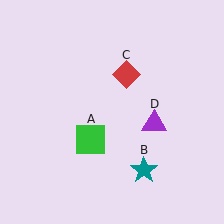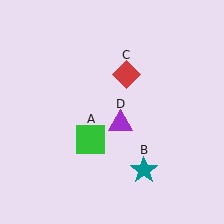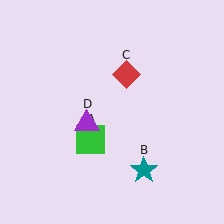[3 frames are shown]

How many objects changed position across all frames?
1 object changed position: purple triangle (object D).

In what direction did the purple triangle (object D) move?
The purple triangle (object D) moved left.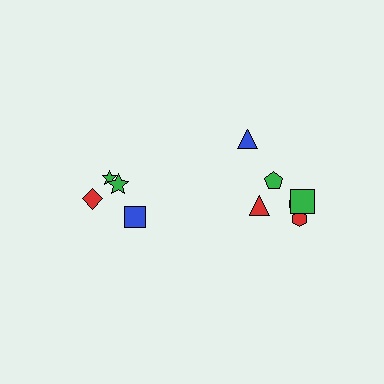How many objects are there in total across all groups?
There are 10 objects.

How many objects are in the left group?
There are 4 objects.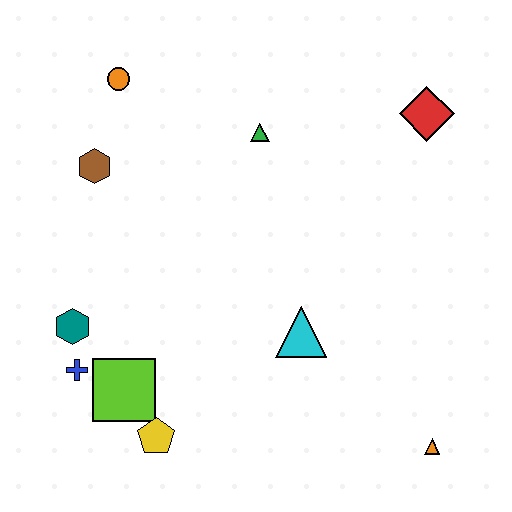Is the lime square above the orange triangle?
Yes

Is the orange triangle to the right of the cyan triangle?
Yes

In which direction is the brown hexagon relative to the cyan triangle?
The brown hexagon is to the left of the cyan triangle.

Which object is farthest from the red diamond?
The blue cross is farthest from the red diamond.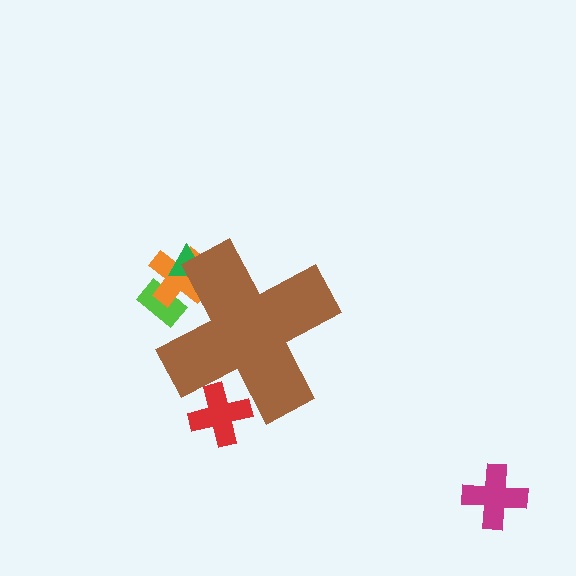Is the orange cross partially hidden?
Yes, the orange cross is partially hidden behind the brown cross.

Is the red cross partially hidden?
Yes, the red cross is partially hidden behind the brown cross.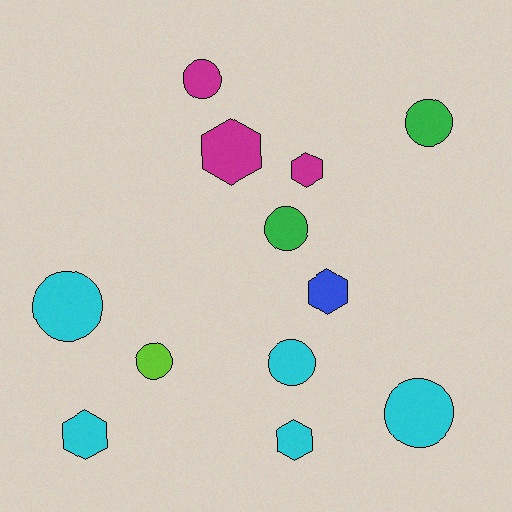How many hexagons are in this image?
There are 5 hexagons.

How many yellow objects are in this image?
There are no yellow objects.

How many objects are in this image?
There are 12 objects.